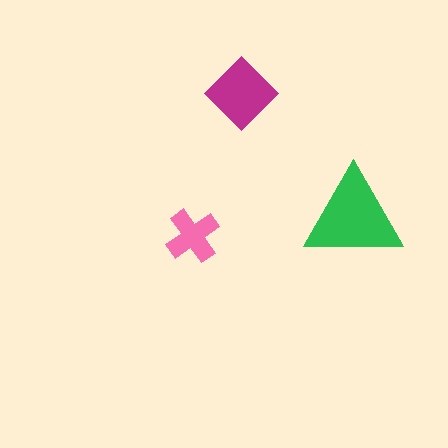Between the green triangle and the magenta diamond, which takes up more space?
The green triangle.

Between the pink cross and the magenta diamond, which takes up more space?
The magenta diamond.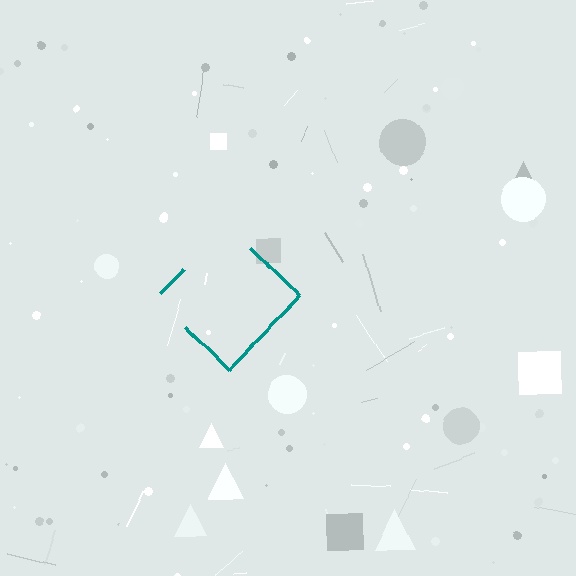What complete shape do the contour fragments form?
The contour fragments form a diamond.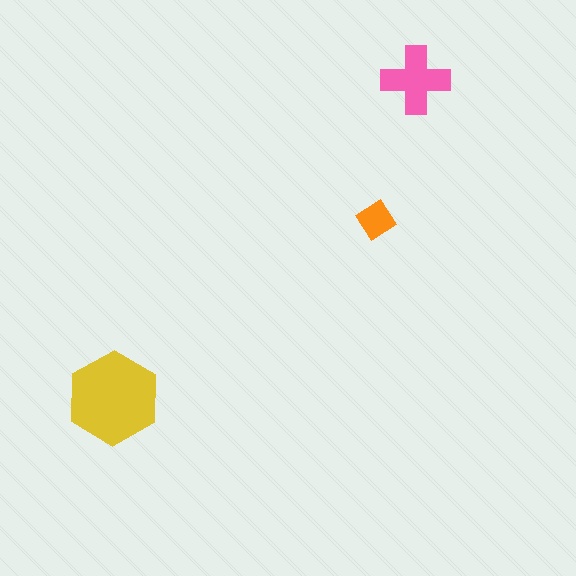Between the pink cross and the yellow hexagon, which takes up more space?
The yellow hexagon.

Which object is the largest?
The yellow hexagon.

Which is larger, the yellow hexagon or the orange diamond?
The yellow hexagon.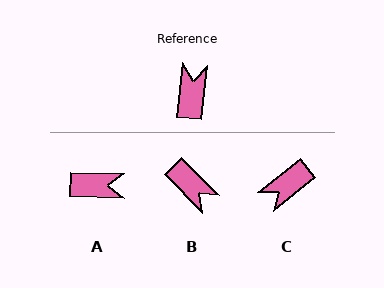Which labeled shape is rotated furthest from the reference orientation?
C, about 135 degrees away.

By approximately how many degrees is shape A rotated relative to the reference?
Approximately 85 degrees clockwise.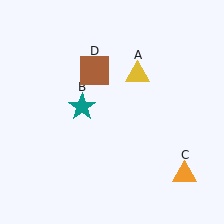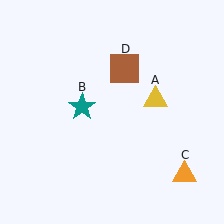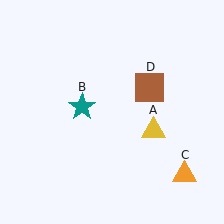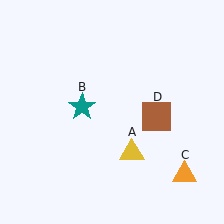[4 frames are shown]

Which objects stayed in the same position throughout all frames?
Teal star (object B) and orange triangle (object C) remained stationary.